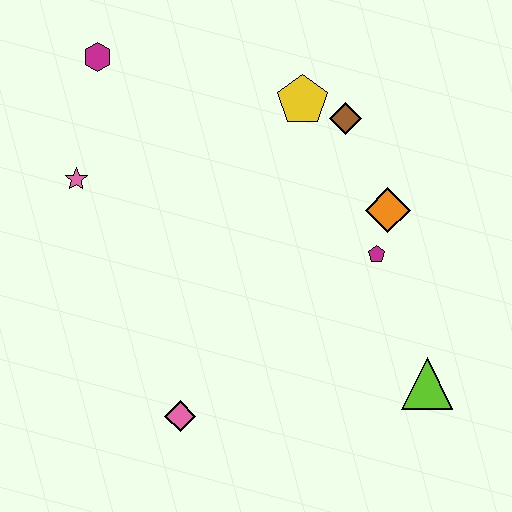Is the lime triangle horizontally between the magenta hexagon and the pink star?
No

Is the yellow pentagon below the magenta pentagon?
No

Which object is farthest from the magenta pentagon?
The magenta hexagon is farthest from the magenta pentagon.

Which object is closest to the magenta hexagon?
The pink star is closest to the magenta hexagon.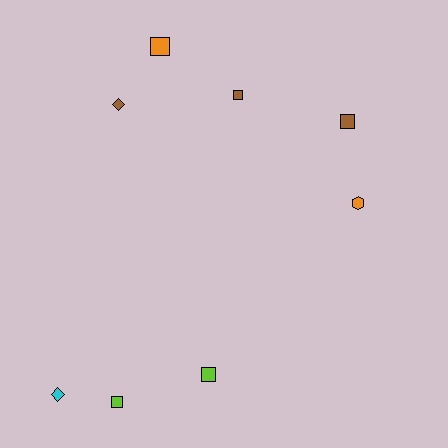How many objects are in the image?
There are 8 objects.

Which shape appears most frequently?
Square, with 5 objects.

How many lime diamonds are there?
There are no lime diamonds.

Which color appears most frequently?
Brown, with 3 objects.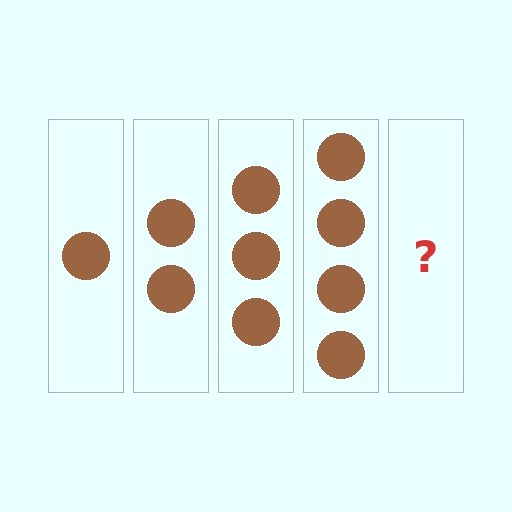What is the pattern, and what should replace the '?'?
The pattern is that each step adds one more circle. The '?' should be 5 circles.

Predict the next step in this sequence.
The next step is 5 circles.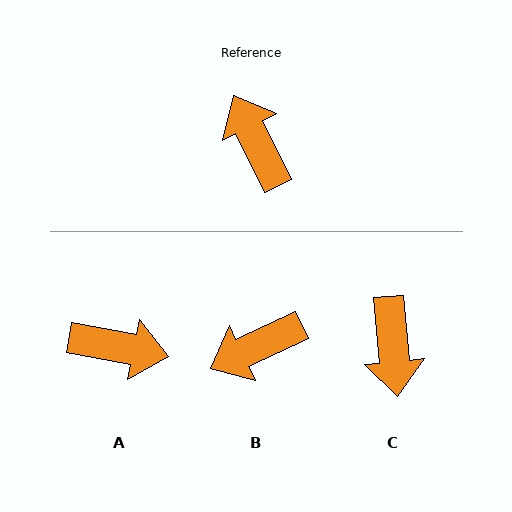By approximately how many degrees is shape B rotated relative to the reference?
Approximately 89 degrees counter-clockwise.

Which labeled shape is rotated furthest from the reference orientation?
C, about 159 degrees away.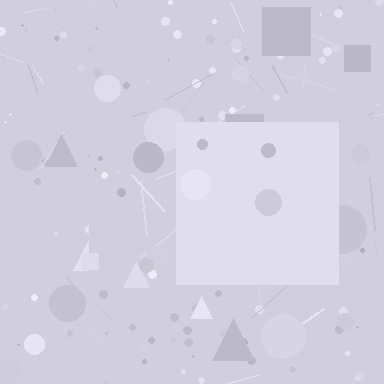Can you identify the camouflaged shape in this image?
The camouflaged shape is a square.